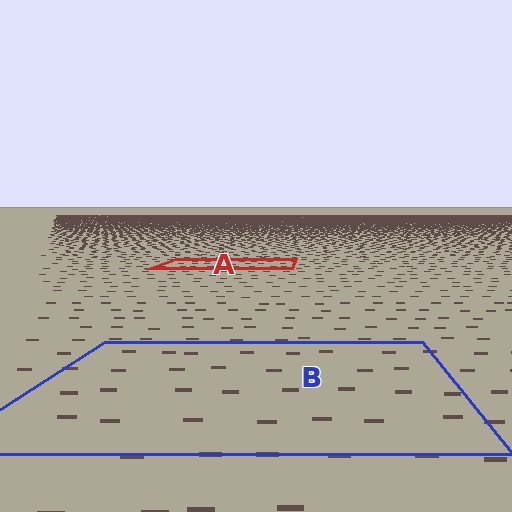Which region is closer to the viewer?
Region B is closer. The texture elements there are larger and more spread out.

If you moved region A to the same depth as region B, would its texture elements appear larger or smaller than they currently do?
They would appear larger. At a closer depth, the same texture elements are projected at a bigger on-screen size.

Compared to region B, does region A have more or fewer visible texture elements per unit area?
Region A has more texture elements per unit area — they are packed more densely because it is farther away.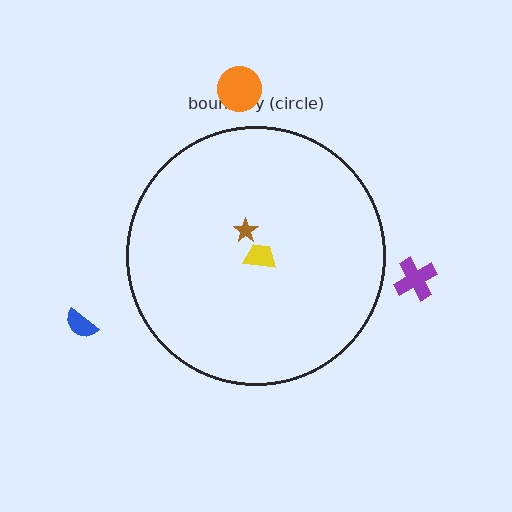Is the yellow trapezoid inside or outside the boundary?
Inside.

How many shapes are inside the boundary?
2 inside, 3 outside.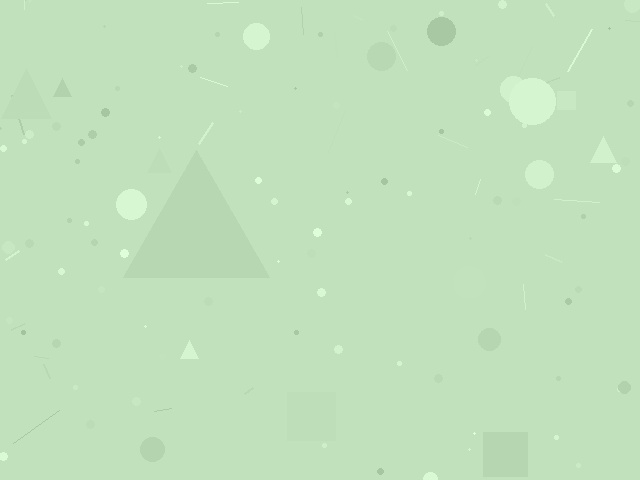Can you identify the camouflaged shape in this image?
The camouflaged shape is a triangle.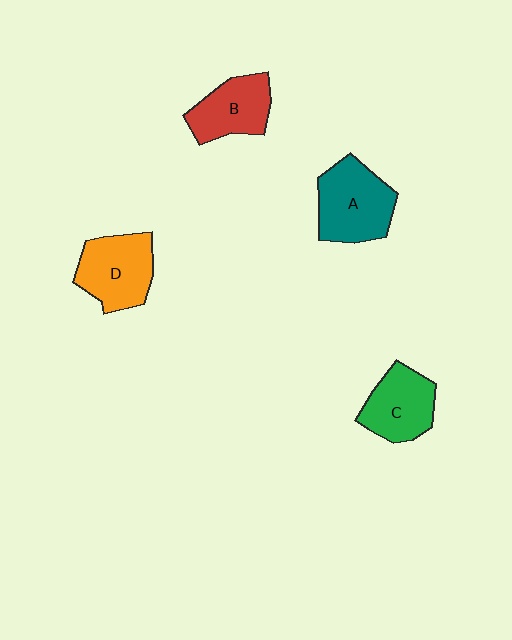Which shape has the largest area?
Shape A (teal).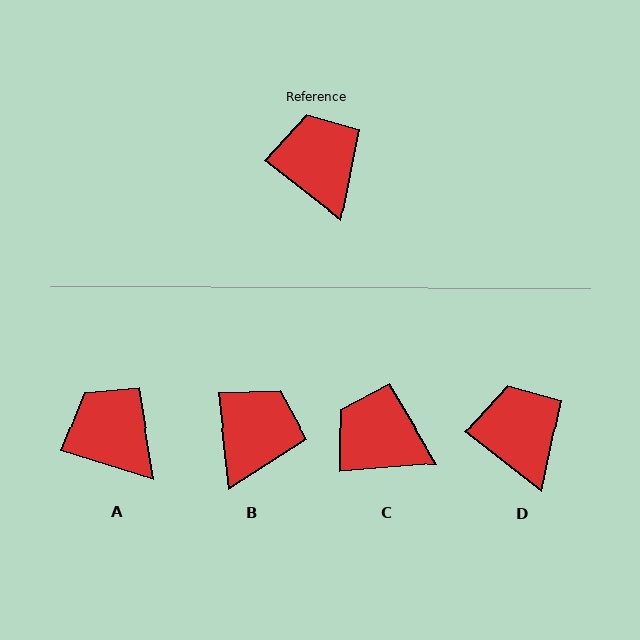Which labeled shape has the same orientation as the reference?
D.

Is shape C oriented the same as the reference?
No, it is off by about 42 degrees.